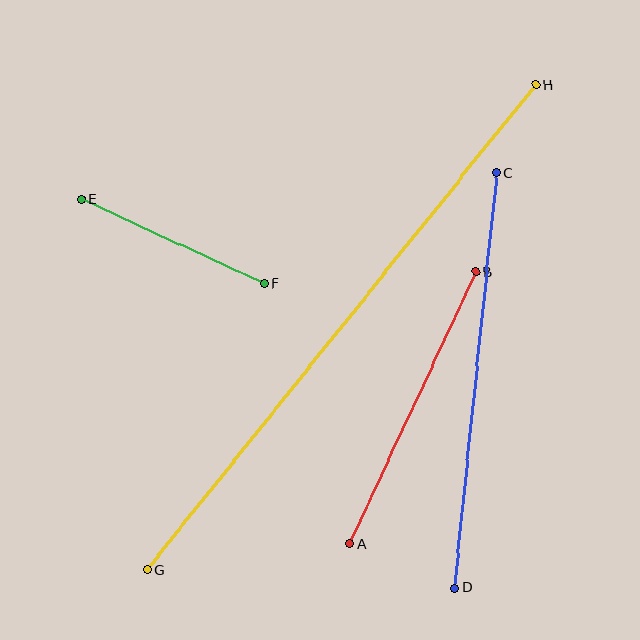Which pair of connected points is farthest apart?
Points G and H are farthest apart.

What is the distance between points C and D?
The distance is approximately 418 pixels.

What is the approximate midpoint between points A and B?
The midpoint is at approximately (413, 408) pixels.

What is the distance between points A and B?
The distance is approximately 299 pixels.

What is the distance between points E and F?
The distance is approximately 201 pixels.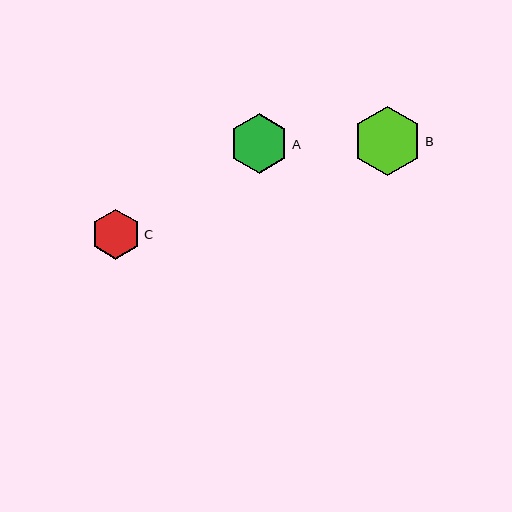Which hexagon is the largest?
Hexagon B is the largest with a size of approximately 70 pixels.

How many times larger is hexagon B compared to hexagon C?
Hexagon B is approximately 1.4 times the size of hexagon C.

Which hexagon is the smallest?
Hexagon C is the smallest with a size of approximately 50 pixels.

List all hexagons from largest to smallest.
From largest to smallest: B, A, C.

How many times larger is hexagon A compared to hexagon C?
Hexagon A is approximately 1.2 times the size of hexagon C.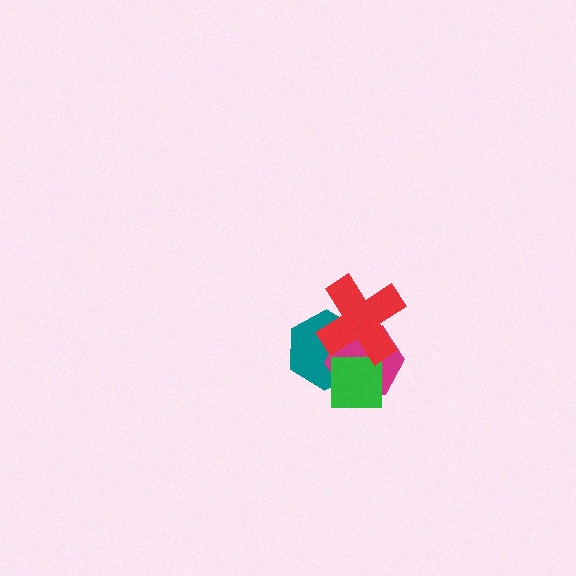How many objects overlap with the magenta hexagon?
3 objects overlap with the magenta hexagon.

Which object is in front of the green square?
The red cross is in front of the green square.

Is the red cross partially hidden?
No, no other shape covers it.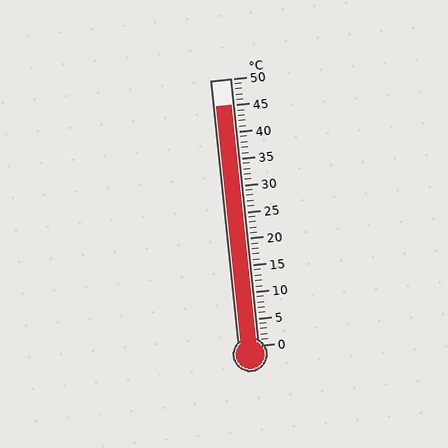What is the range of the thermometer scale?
The thermometer scale ranges from 0°C to 50°C.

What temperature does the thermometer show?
The thermometer shows approximately 45°C.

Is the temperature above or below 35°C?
The temperature is above 35°C.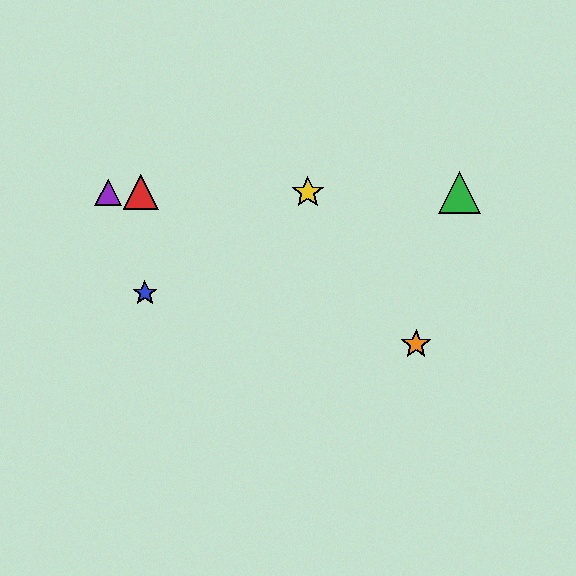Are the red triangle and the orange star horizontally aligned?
No, the red triangle is at y≈192 and the orange star is at y≈344.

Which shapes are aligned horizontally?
The red triangle, the green triangle, the yellow star, the purple triangle are aligned horizontally.